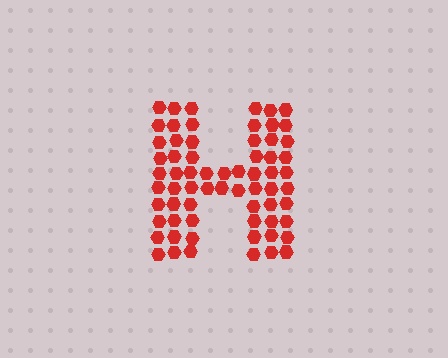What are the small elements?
The small elements are hexagons.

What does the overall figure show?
The overall figure shows the letter H.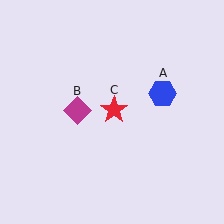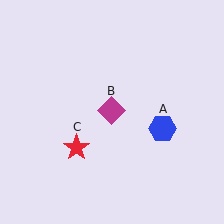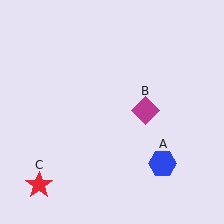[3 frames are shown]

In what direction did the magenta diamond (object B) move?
The magenta diamond (object B) moved right.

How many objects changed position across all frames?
3 objects changed position: blue hexagon (object A), magenta diamond (object B), red star (object C).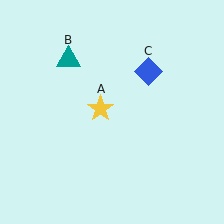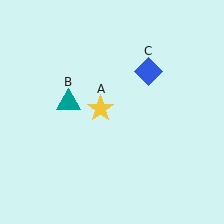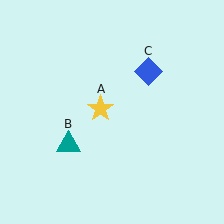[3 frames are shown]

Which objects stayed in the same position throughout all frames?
Yellow star (object A) and blue diamond (object C) remained stationary.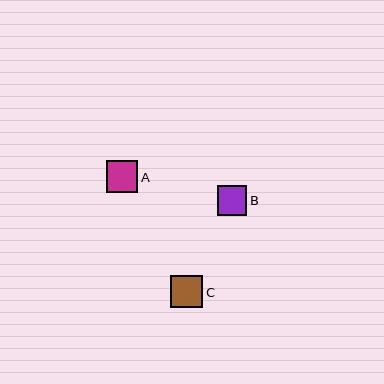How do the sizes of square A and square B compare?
Square A and square B are approximately the same size.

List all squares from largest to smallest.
From largest to smallest: C, A, B.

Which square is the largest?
Square C is the largest with a size of approximately 32 pixels.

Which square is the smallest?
Square B is the smallest with a size of approximately 30 pixels.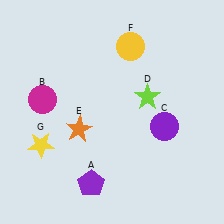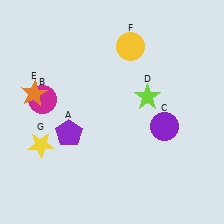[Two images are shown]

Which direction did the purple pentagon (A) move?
The purple pentagon (A) moved up.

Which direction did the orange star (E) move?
The orange star (E) moved left.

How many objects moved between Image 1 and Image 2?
2 objects moved between the two images.